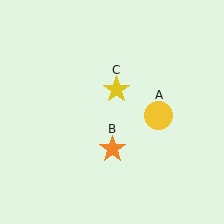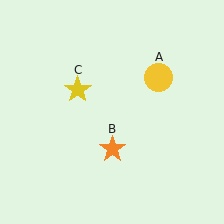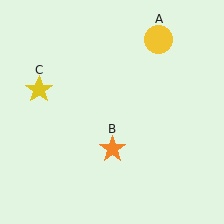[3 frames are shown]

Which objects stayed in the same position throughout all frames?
Orange star (object B) remained stationary.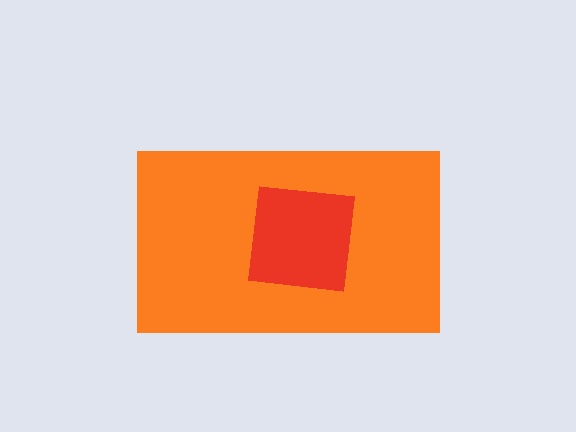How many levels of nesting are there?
2.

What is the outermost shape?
The orange rectangle.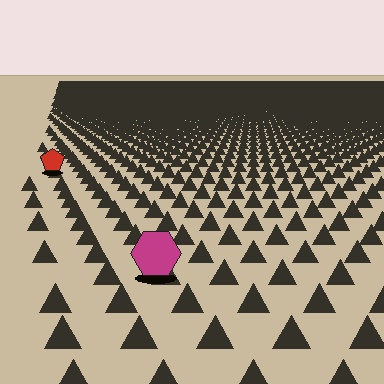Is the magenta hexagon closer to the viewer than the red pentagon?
Yes. The magenta hexagon is closer — you can tell from the texture gradient: the ground texture is coarser near it.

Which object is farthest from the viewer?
The red pentagon is farthest from the viewer. It appears smaller and the ground texture around it is denser.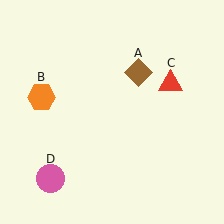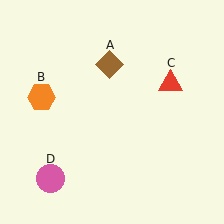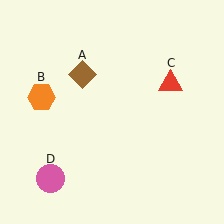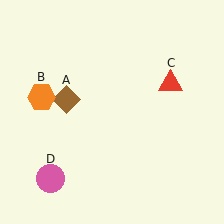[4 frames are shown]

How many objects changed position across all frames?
1 object changed position: brown diamond (object A).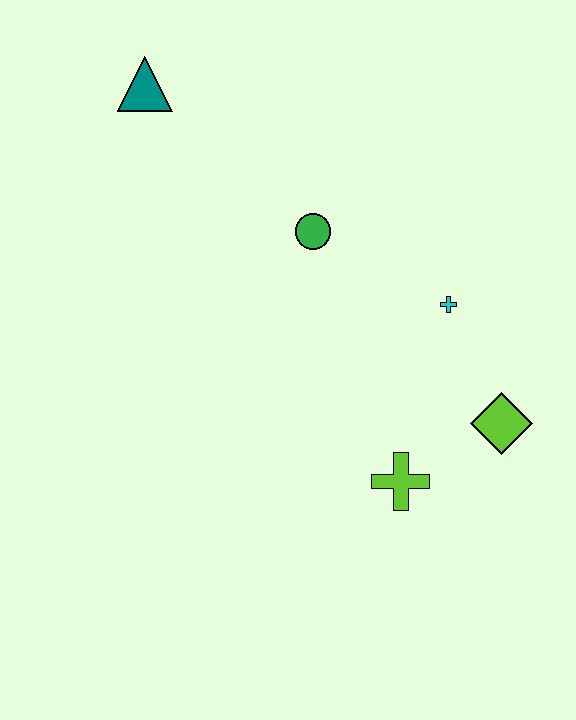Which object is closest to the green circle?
The cyan cross is closest to the green circle.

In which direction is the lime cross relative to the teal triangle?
The lime cross is below the teal triangle.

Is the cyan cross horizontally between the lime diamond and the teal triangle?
Yes